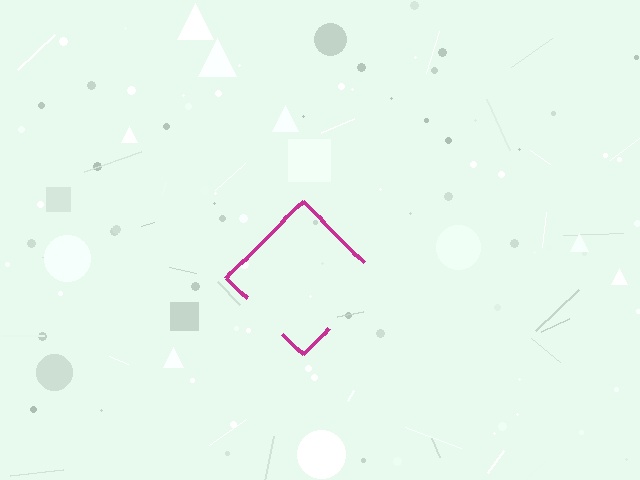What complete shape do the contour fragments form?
The contour fragments form a diamond.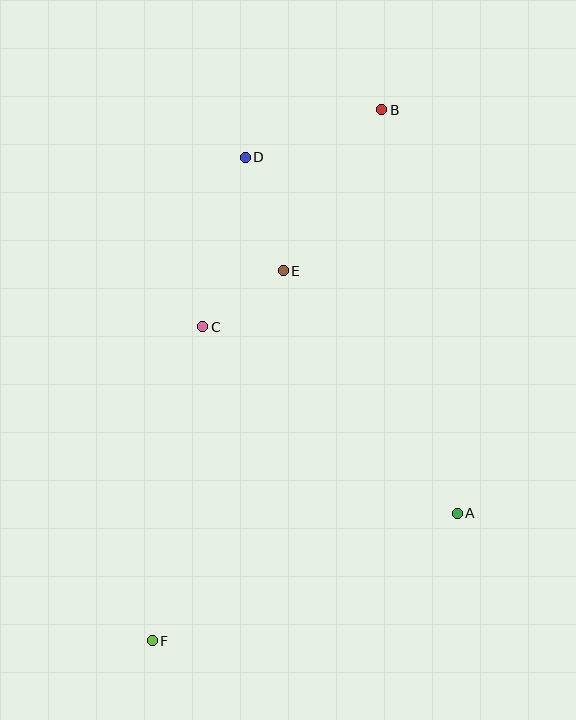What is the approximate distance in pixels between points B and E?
The distance between B and E is approximately 189 pixels.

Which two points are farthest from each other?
Points B and F are farthest from each other.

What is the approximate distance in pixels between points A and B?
The distance between A and B is approximately 411 pixels.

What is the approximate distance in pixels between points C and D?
The distance between C and D is approximately 175 pixels.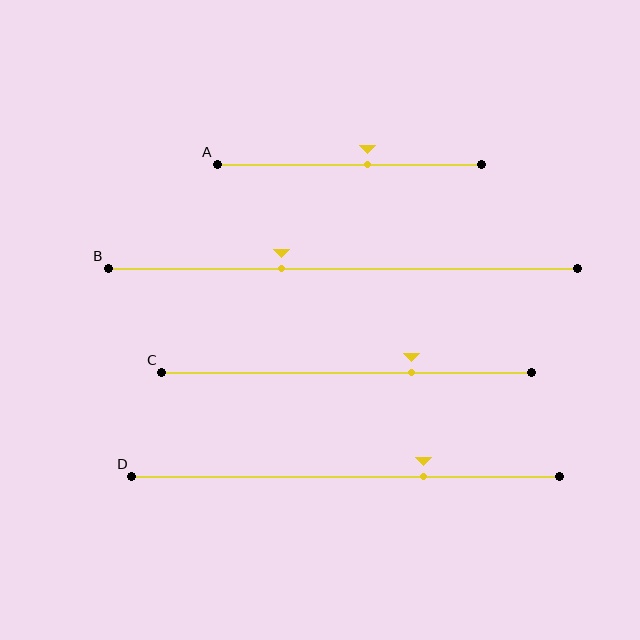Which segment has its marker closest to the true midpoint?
Segment A has its marker closest to the true midpoint.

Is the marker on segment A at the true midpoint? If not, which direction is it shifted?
No, the marker on segment A is shifted to the right by about 7% of the segment length.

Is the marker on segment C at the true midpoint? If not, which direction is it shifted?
No, the marker on segment C is shifted to the right by about 18% of the segment length.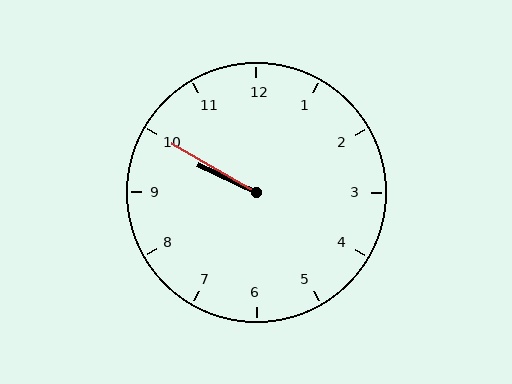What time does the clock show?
9:50.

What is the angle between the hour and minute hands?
Approximately 5 degrees.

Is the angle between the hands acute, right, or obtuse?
It is acute.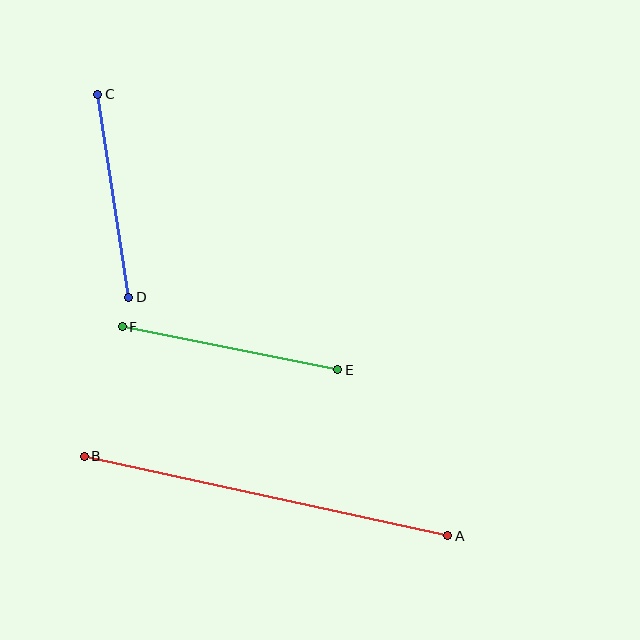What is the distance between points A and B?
The distance is approximately 372 pixels.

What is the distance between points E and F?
The distance is approximately 220 pixels.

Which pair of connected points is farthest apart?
Points A and B are farthest apart.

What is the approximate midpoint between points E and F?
The midpoint is at approximately (230, 348) pixels.